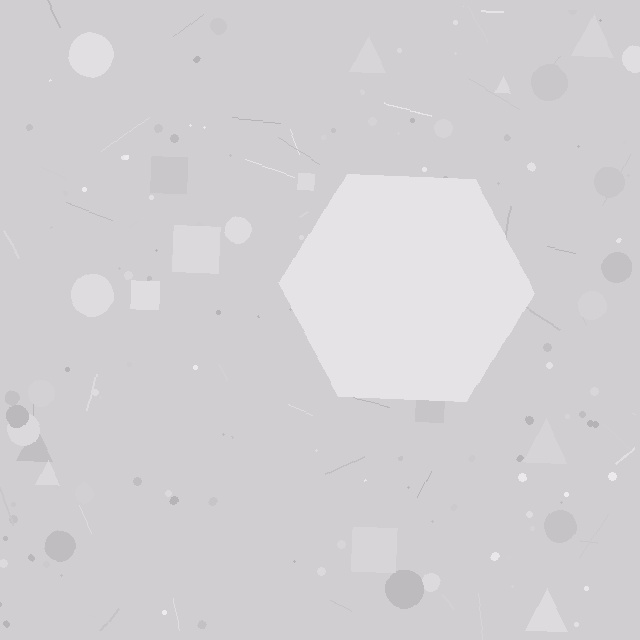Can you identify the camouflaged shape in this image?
The camouflaged shape is a hexagon.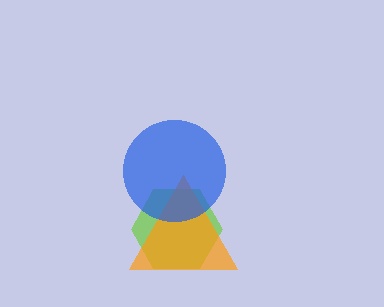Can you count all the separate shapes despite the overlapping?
Yes, there are 3 separate shapes.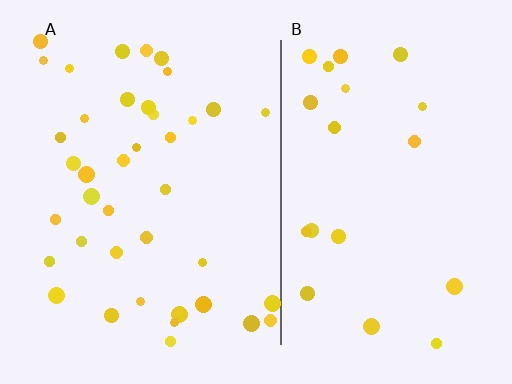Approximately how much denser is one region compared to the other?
Approximately 1.9× — region A over region B.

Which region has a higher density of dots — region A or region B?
A (the left).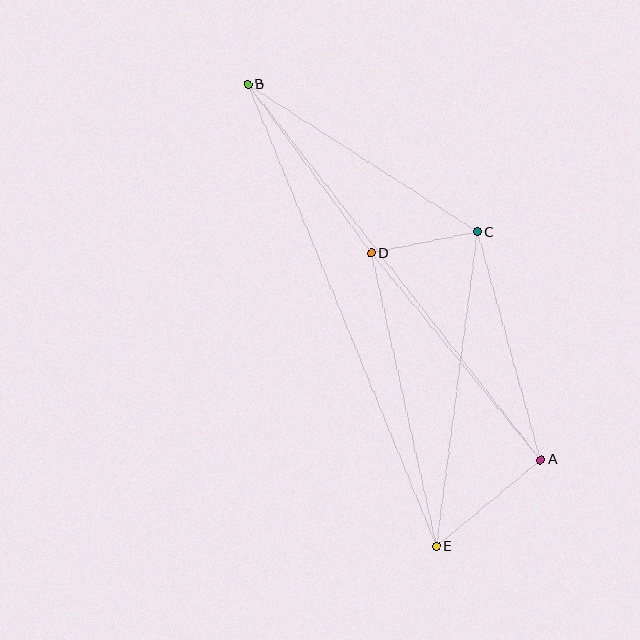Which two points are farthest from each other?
Points B and E are farthest from each other.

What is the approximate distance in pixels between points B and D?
The distance between B and D is approximately 209 pixels.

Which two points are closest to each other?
Points C and D are closest to each other.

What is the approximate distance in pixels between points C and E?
The distance between C and E is approximately 317 pixels.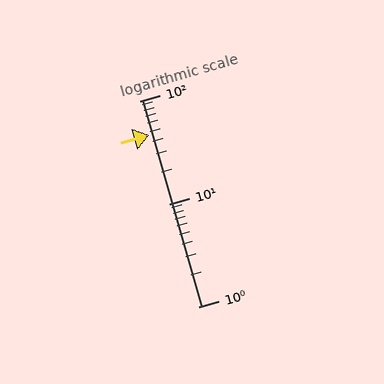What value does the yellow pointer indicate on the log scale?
The pointer indicates approximately 47.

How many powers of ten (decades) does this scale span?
The scale spans 2 decades, from 1 to 100.